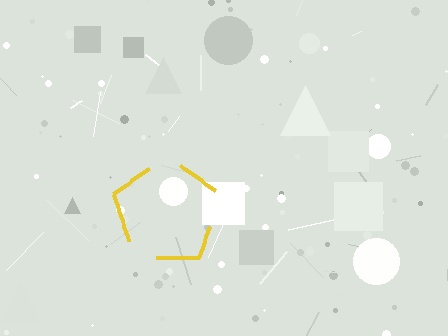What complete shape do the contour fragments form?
The contour fragments form a pentagon.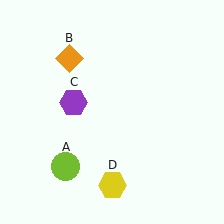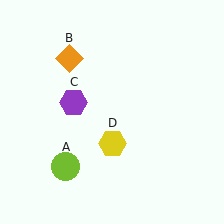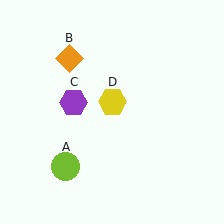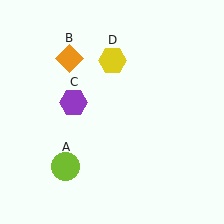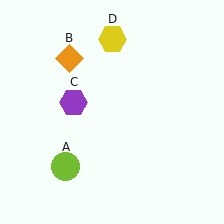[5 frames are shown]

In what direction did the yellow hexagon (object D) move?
The yellow hexagon (object D) moved up.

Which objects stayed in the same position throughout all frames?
Lime circle (object A) and orange diamond (object B) and purple hexagon (object C) remained stationary.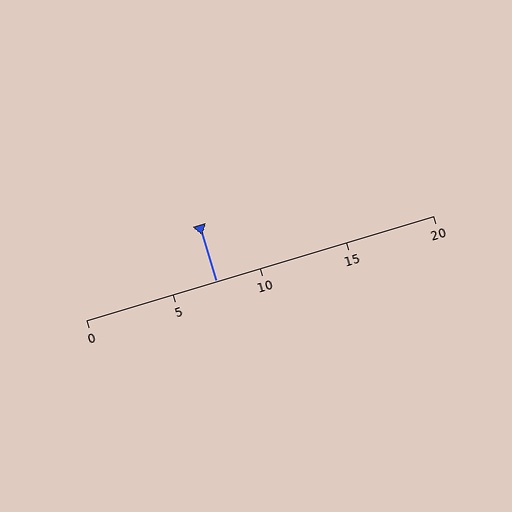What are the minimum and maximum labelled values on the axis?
The axis runs from 0 to 20.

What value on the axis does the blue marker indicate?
The marker indicates approximately 7.5.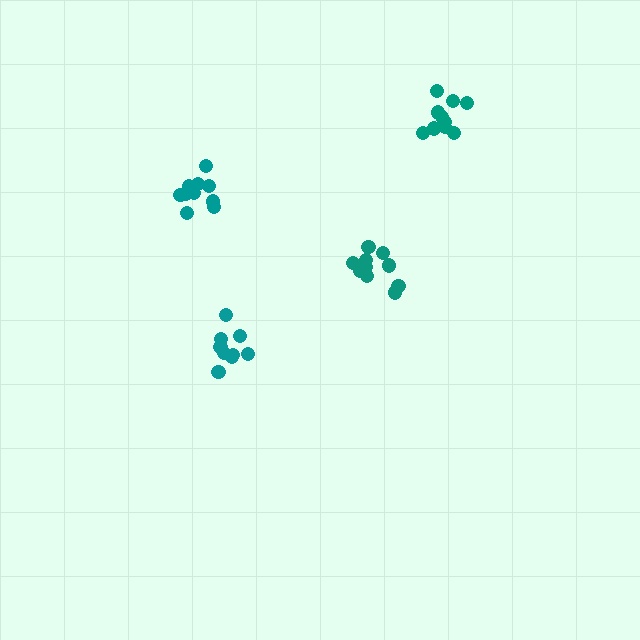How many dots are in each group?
Group 1: 10 dots, Group 2: 9 dots, Group 3: 11 dots, Group 4: 11 dots (41 total).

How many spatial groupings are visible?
There are 4 spatial groupings.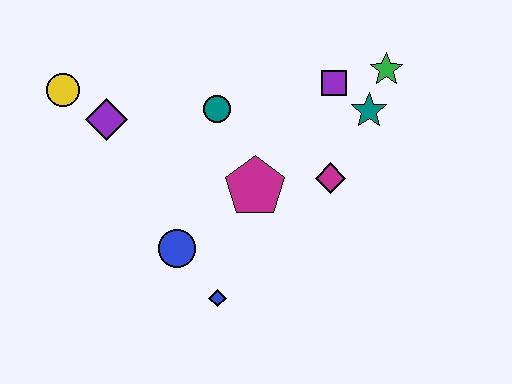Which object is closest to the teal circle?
The magenta pentagon is closest to the teal circle.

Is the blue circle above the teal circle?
No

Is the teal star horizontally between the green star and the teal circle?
Yes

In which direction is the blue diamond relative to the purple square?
The blue diamond is below the purple square.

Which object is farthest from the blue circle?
The green star is farthest from the blue circle.